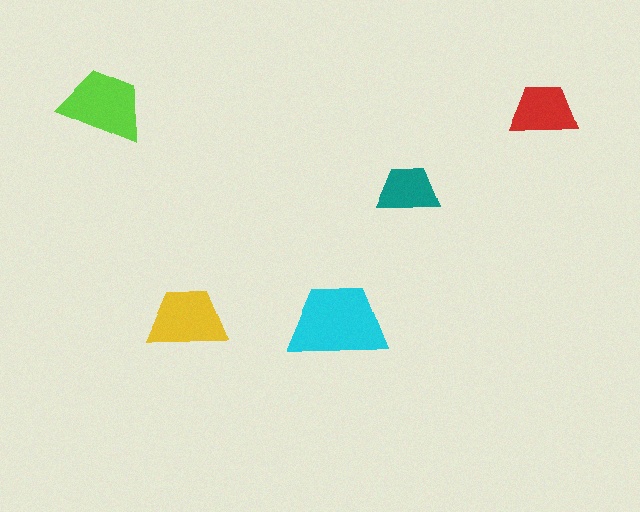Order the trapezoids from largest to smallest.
the cyan one, the lime one, the yellow one, the red one, the teal one.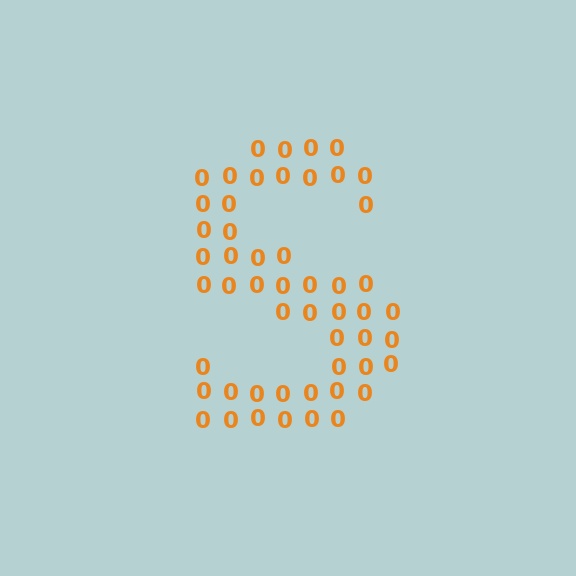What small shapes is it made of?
It is made of small digit 0's.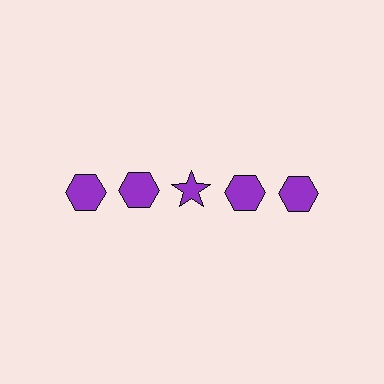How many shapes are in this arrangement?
There are 5 shapes arranged in a grid pattern.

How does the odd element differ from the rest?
It has a different shape: star instead of hexagon.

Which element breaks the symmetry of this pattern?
The purple star in the top row, center column breaks the symmetry. All other shapes are purple hexagons.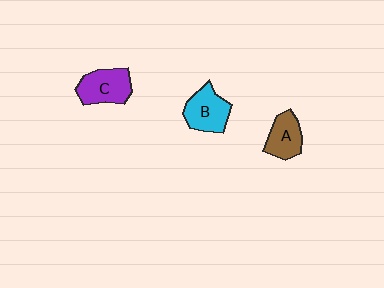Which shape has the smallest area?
Shape A (brown).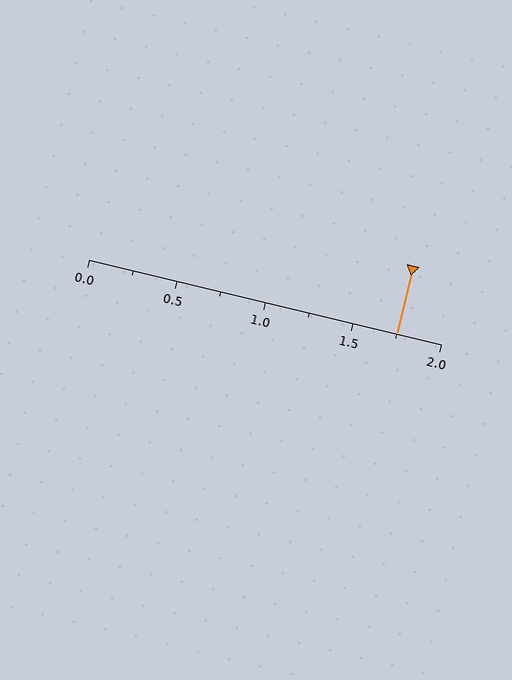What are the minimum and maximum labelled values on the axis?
The axis runs from 0.0 to 2.0.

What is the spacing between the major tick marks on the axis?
The major ticks are spaced 0.5 apart.